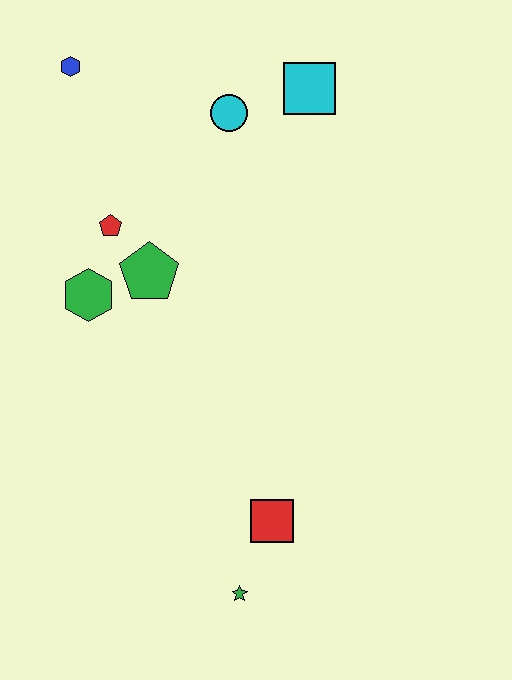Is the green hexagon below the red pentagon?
Yes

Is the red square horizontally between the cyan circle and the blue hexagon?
No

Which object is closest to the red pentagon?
The green pentagon is closest to the red pentagon.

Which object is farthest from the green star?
The blue hexagon is farthest from the green star.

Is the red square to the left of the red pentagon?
No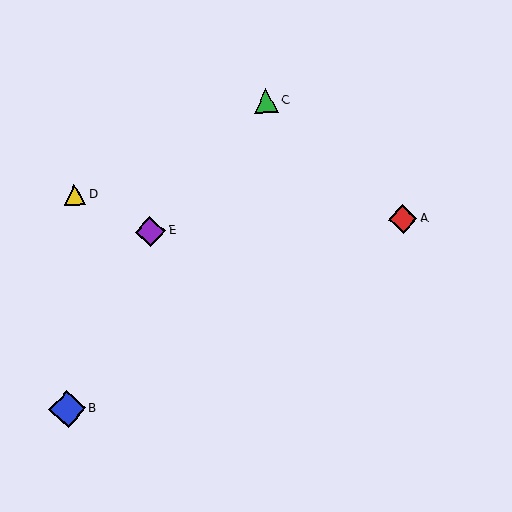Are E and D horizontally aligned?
No, E is at y≈231 and D is at y≈195.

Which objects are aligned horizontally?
Objects A, E are aligned horizontally.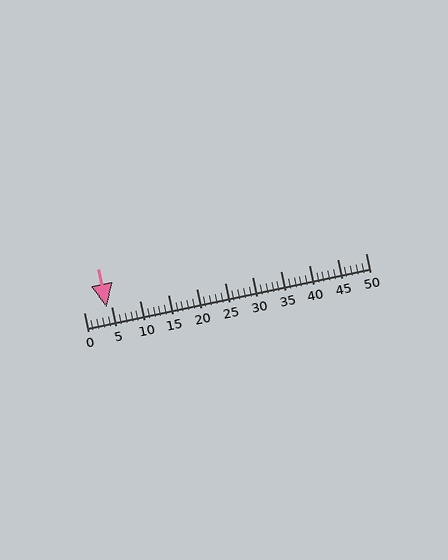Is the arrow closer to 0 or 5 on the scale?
The arrow is closer to 5.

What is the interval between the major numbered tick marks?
The major tick marks are spaced 5 units apart.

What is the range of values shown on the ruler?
The ruler shows values from 0 to 50.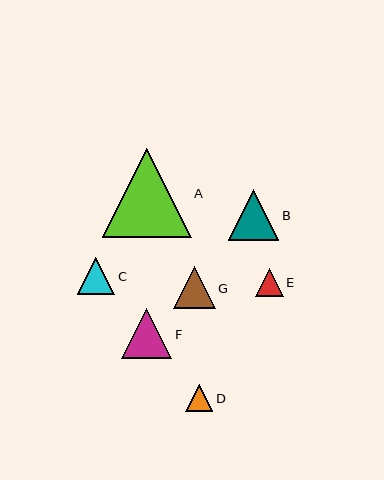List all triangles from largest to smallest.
From largest to smallest: A, B, F, G, C, D, E.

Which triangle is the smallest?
Triangle E is the smallest with a size of approximately 27 pixels.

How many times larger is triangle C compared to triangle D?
Triangle C is approximately 1.4 times the size of triangle D.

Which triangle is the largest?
Triangle A is the largest with a size of approximately 89 pixels.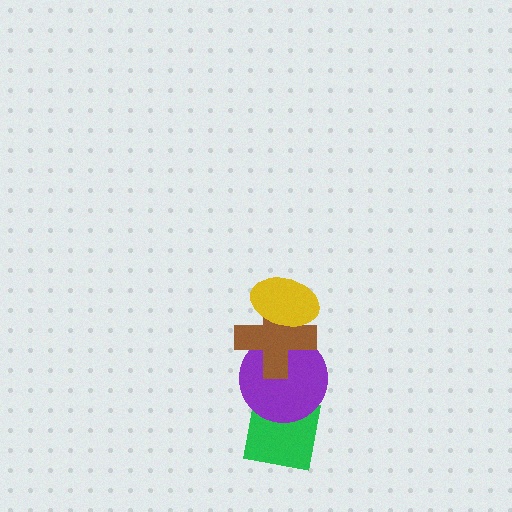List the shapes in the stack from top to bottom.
From top to bottom: the yellow ellipse, the brown cross, the purple circle, the green square.